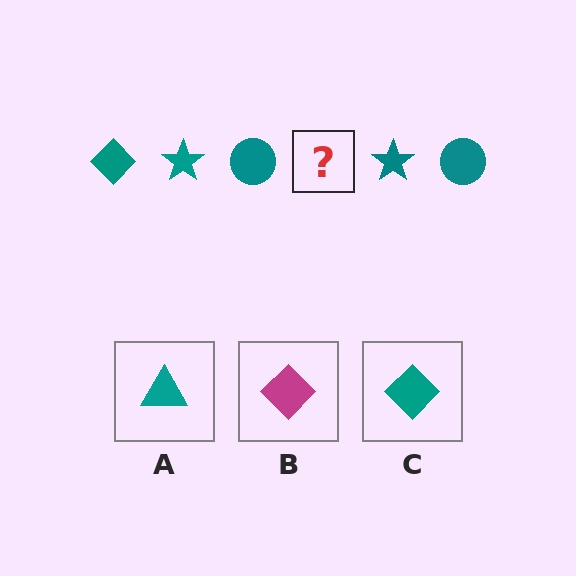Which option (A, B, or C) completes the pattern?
C.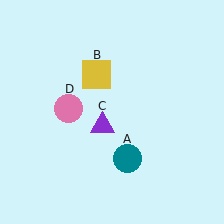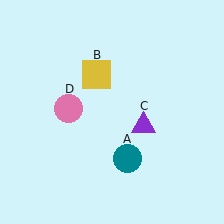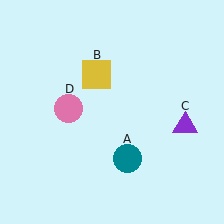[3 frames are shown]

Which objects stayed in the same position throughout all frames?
Teal circle (object A) and yellow square (object B) and pink circle (object D) remained stationary.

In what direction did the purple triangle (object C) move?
The purple triangle (object C) moved right.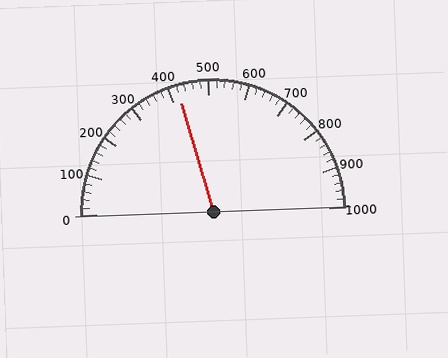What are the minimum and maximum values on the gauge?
The gauge ranges from 0 to 1000.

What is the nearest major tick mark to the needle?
The nearest major tick mark is 400.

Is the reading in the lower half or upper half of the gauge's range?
The reading is in the lower half of the range (0 to 1000).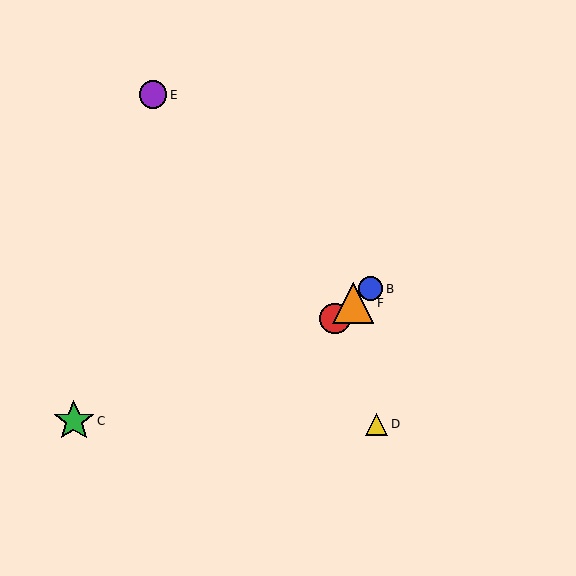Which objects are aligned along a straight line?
Objects A, B, F are aligned along a straight line.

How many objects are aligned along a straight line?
3 objects (A, B, F) are aligned along a straight line.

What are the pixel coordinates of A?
Object A is at (335, 319).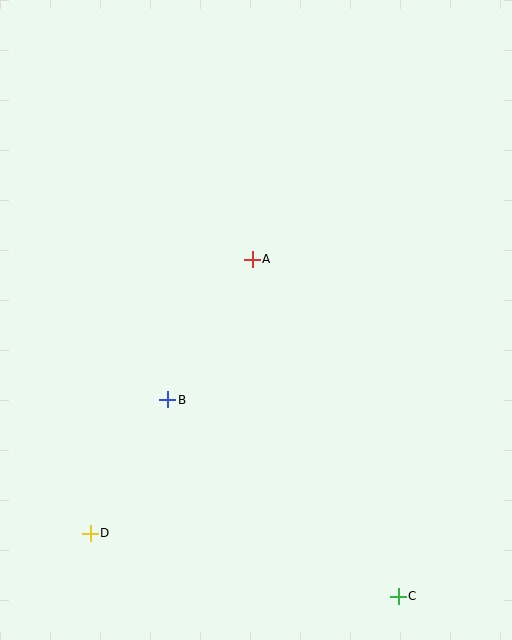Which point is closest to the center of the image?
Point A at (252, 259) is closest to the center.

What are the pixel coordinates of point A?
Point A is at (252, 259).